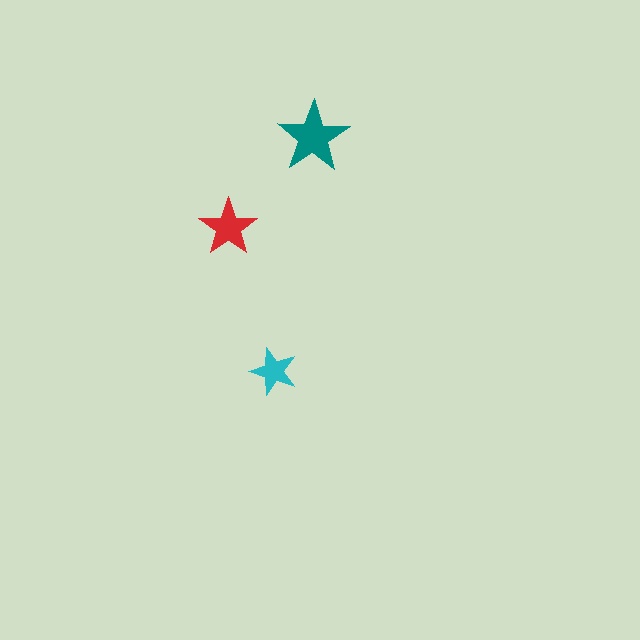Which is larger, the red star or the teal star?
The teal one.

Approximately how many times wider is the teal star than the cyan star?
About 1.5 times wider.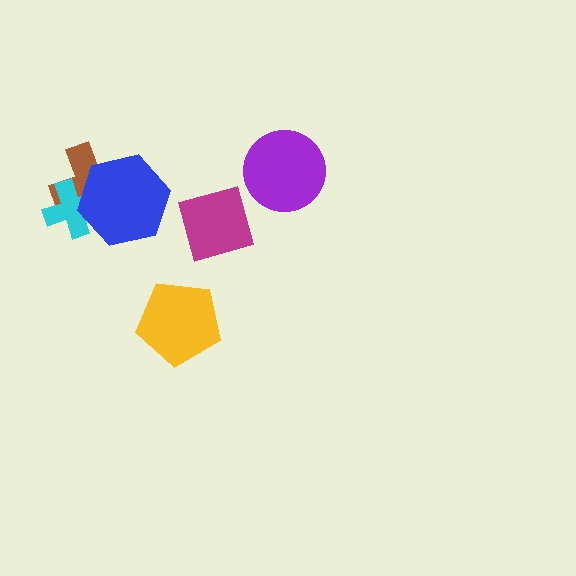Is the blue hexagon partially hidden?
No, no other shape covers it.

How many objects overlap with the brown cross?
2 objects overlap with the brown cross.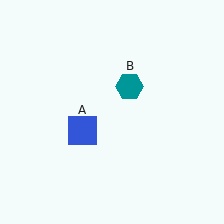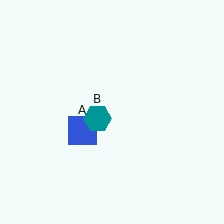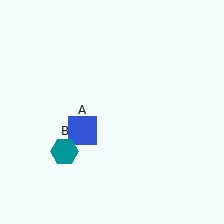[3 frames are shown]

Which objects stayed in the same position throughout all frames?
Blue square (object A) remained stationary.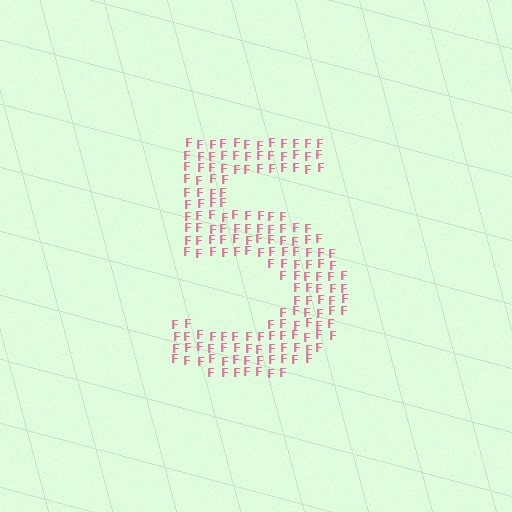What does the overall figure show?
The overall figure shows the digit 5.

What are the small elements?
The small elements are letter F's.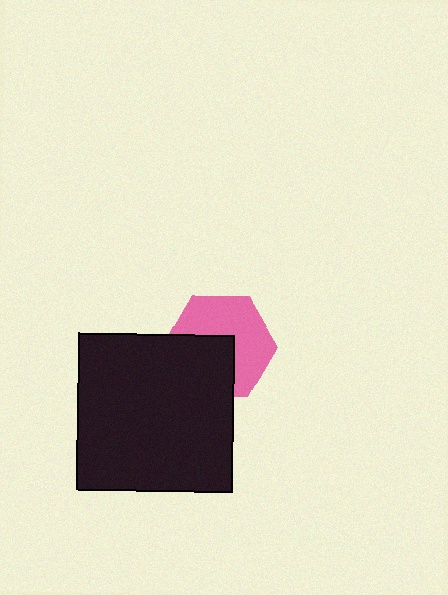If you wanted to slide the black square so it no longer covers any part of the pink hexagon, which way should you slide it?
Slide it toward the lower-left — that is the most direct way to separate the two shapes.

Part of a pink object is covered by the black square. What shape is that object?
It is a hexagon.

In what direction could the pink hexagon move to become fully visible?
The pink hexagon could move toward the upper-right. That would shift it out from behind the black square entirely.